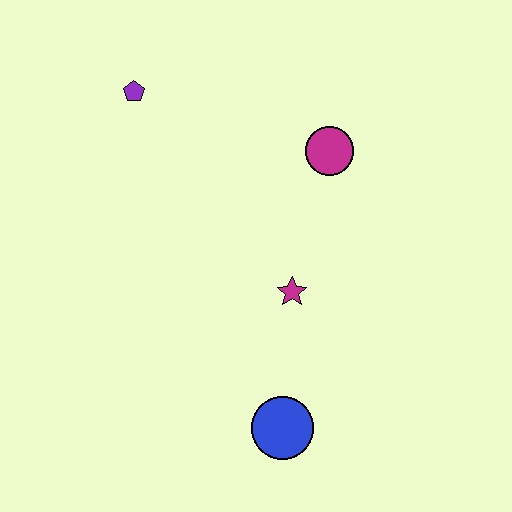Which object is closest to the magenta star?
The blue circle is closest to the magenta star.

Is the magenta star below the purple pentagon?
Yes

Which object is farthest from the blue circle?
The purple pentagon is farthest from the blue circle.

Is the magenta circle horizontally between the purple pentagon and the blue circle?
No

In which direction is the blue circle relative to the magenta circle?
The blue circle is below the magenta circle.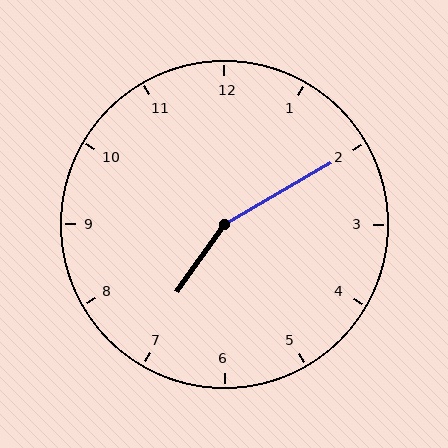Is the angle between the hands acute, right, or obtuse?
It is obtuse.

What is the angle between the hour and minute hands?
Approximately 155 degrees.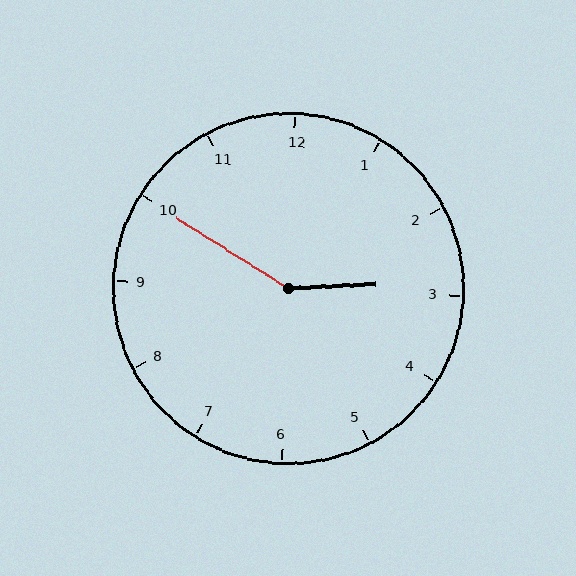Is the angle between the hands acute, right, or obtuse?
It is obtuse.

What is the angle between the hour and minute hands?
Approximately 145 degrees.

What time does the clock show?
2:50.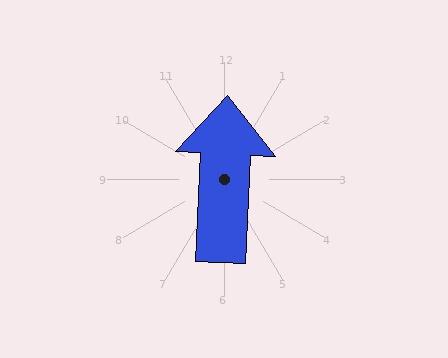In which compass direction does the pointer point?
North.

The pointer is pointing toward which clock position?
Roughly 12 o'clock.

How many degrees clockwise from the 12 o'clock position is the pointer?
Approximately 3 degrees.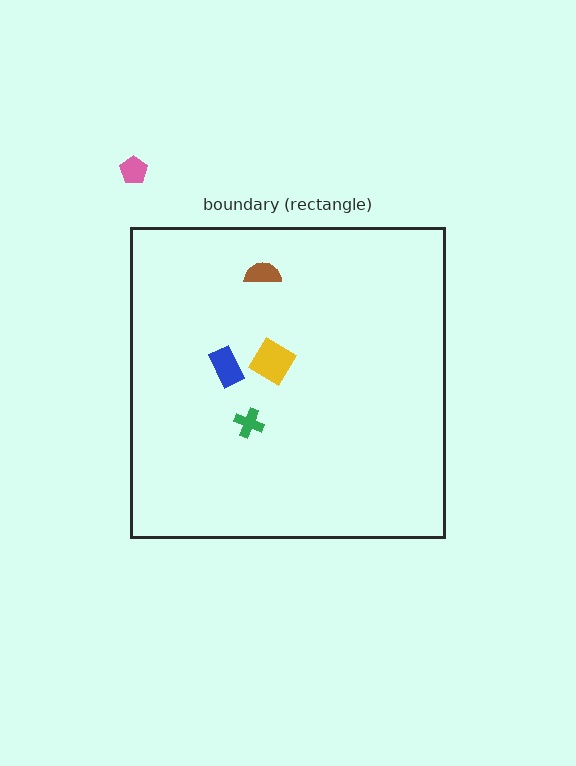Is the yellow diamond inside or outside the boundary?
Inside.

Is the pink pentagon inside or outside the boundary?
Outside.